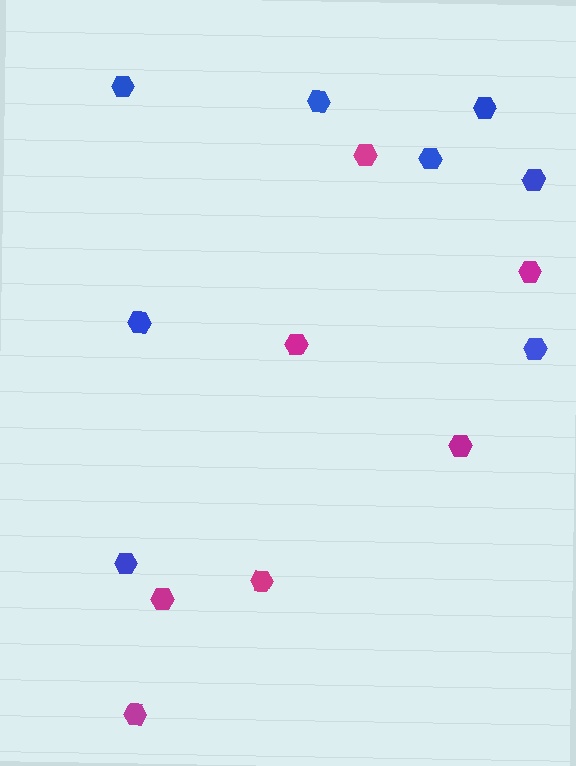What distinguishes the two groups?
There are 2 groups: one group of magenta hexagons (7) and one group of blue hexagons (8).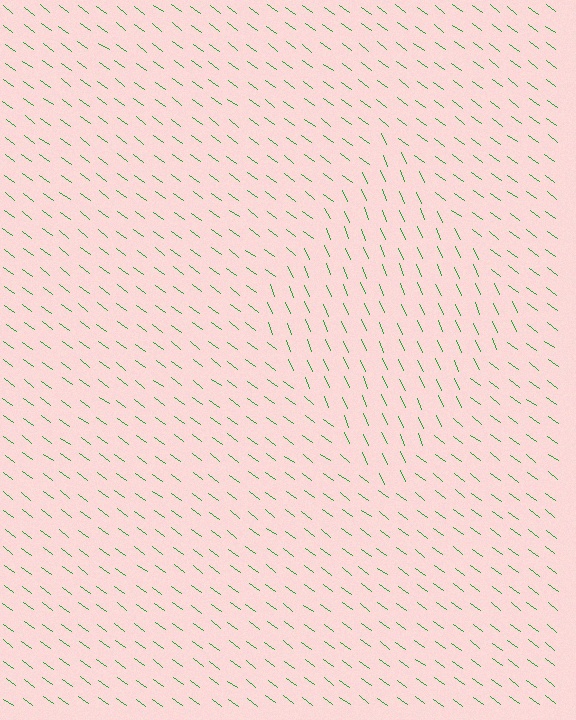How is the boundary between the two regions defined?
The boundary is defined purely by a change in line orientation (approximately 31 degrees difference). All lines are the same color and thickness.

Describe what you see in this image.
The image is filled with small green line segments. A diamond region in the image has lines oriented differently from the surrounding lines, creating a visible texture boundary.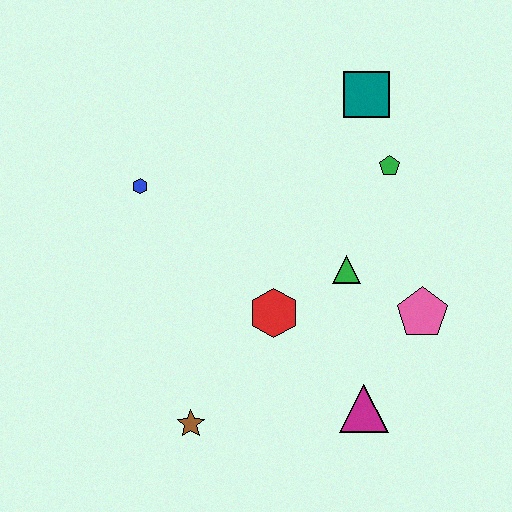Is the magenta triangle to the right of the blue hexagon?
Yes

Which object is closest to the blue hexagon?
The red hexagon is closest to the blue hexagon.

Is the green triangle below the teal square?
Yes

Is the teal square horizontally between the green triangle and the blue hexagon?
No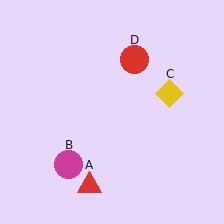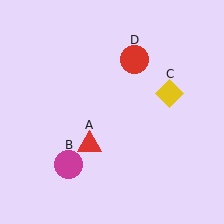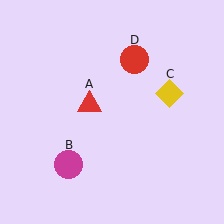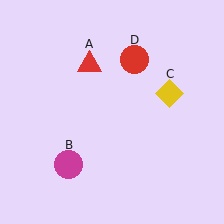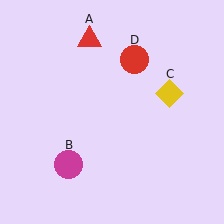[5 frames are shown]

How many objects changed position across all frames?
1 object changed position: red triangle (object A).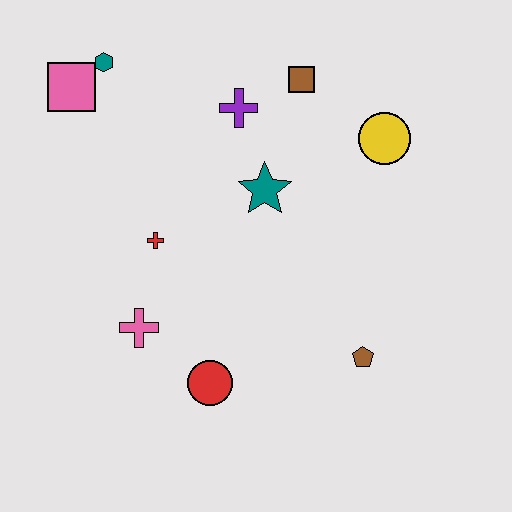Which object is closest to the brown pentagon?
The red circle is closest to the brown pentagon.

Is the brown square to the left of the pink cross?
No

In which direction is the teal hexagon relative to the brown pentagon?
The teal hexagon is above the brown pentagon.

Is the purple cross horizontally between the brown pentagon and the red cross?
Yes